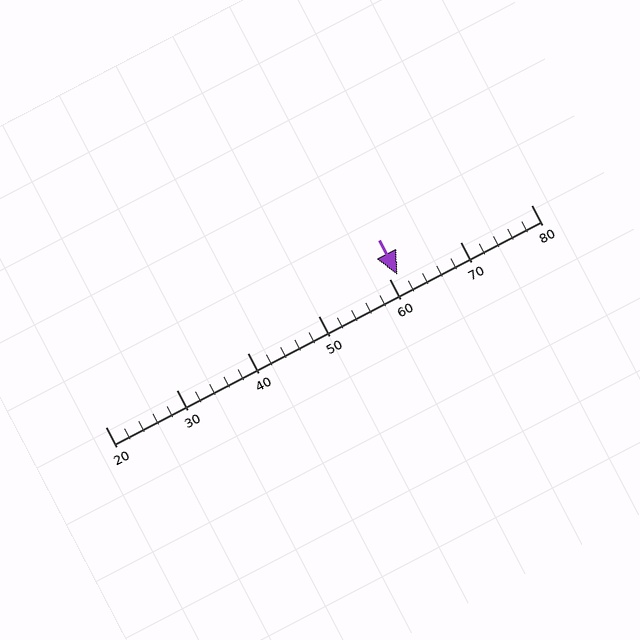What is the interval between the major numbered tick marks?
The major tick marks are spaced 10 units apart.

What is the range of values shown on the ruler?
The ruler shows values from 20 to 80.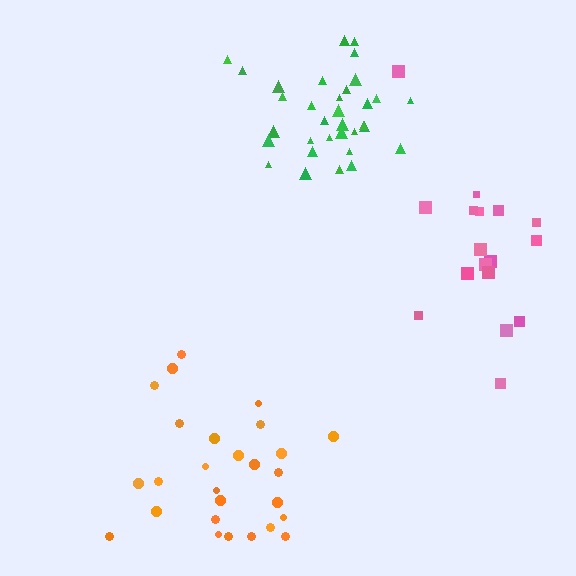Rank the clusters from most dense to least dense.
green, orange, pink.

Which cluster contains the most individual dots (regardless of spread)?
Green (33).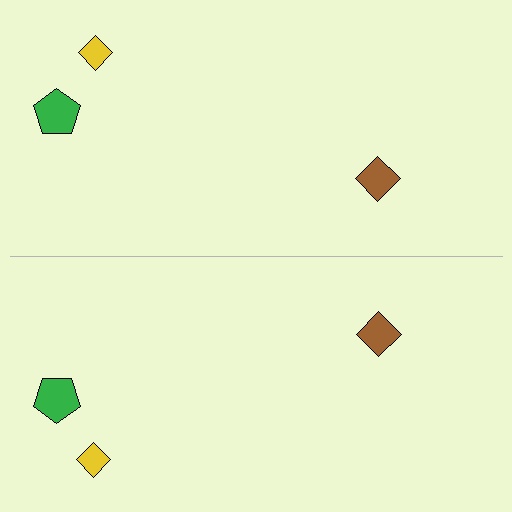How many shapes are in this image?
There are 6 shapes in this image.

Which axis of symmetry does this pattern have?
The pattern has a horizontal axis of symmetry running through the center of the image.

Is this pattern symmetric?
Yes, this pattern has bilateral (reflection) symmetry.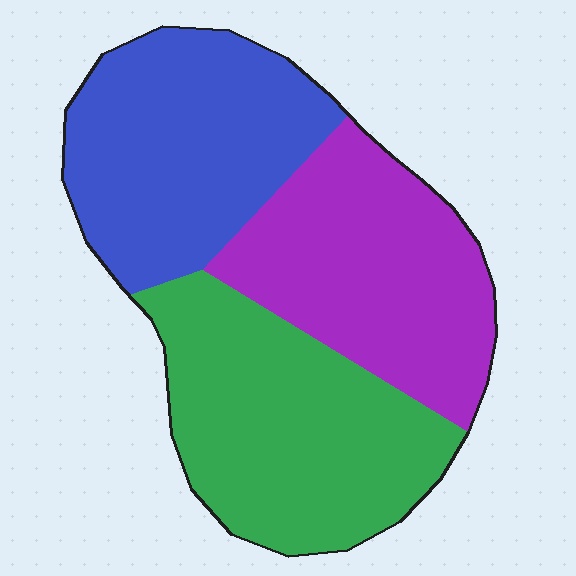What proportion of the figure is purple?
Purple covers roughly 30% of the figure.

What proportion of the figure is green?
Green covers about 35% of the figure.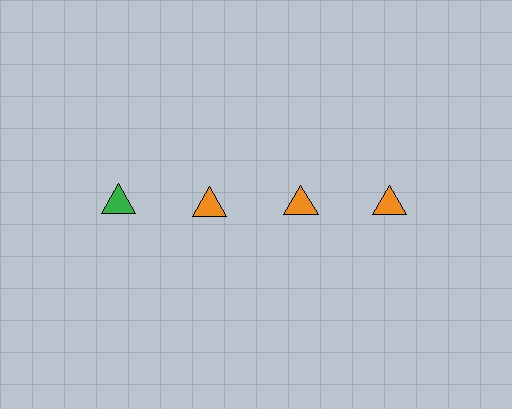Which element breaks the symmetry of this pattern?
The green triangle in the top row, leftmost column breaks the symmetry. All other shapes are orange triangles.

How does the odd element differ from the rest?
It has a different color: green instead of orange.